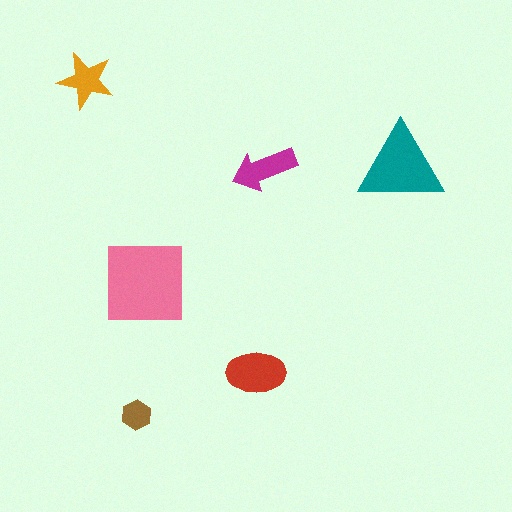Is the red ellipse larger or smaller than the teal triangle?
Smaller.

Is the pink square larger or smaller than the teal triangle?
Larger.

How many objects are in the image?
There are 6 objects in the image.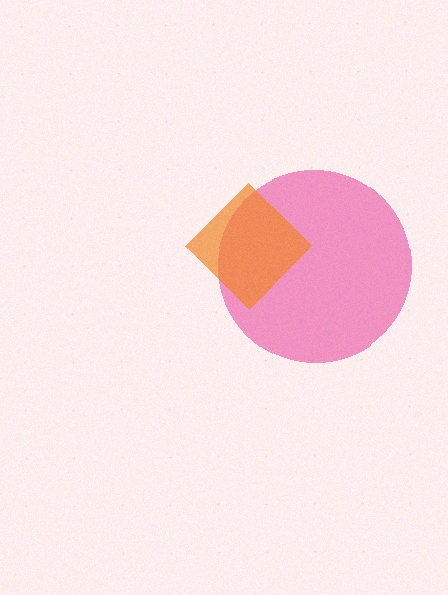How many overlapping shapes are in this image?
There are 2 overlapping shapes in the image.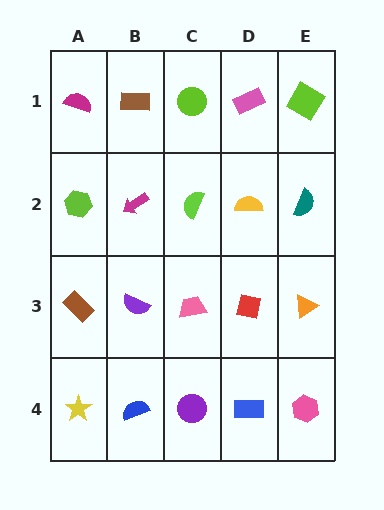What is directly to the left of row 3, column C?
A purple semicircle.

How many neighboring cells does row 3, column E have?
3.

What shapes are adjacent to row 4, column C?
A pink trapezoid (row 3, column C), a blue semicircle (row 4, column B), a blue rectangle (row 4, column D).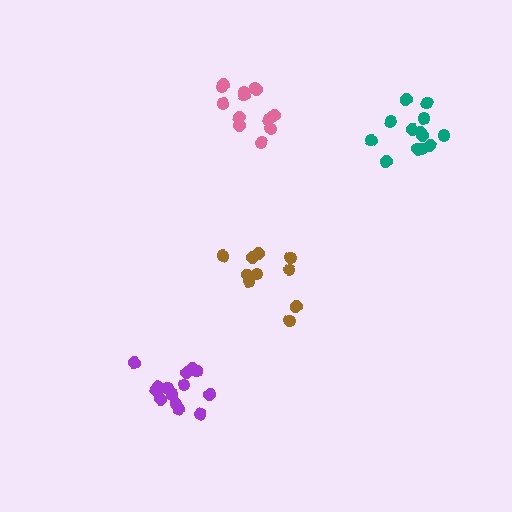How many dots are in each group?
Group 1: 10 dots, Group 2: 13 dots, Group 3: 13 dots, Group 4: 14 dots (50 total).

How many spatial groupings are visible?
There are 4 spatial groupings.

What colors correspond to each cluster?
The clusters are colored: brown, pink, teal, purple.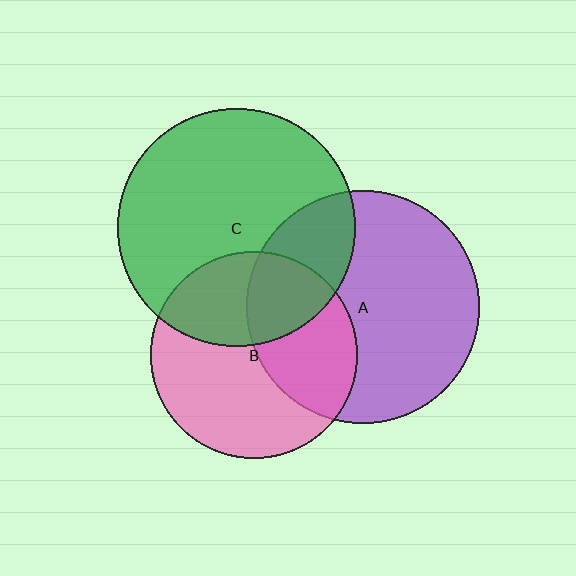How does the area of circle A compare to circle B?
Approximately 1.3 times.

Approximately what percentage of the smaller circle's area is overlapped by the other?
Approximately 35%.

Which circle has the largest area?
Circle C (green).